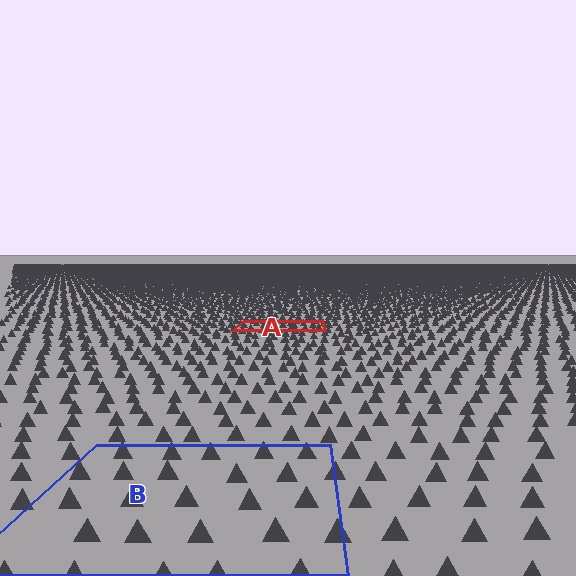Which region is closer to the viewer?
Region B is closer. The texture elements there are larger and more spread out.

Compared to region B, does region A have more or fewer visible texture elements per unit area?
Region A has more texture elements per unit area — they are packed more densely because it is farther away.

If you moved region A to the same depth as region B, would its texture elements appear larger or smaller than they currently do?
They would appear larger. At a closer depth, the same texture elements are projected at a bigger on-screen size.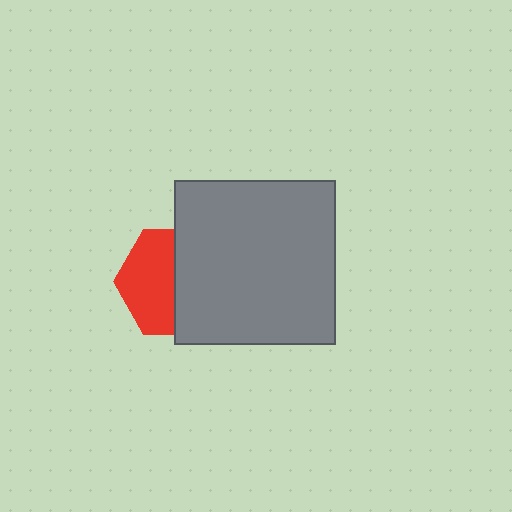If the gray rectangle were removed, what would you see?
You would see the complete red hexagon.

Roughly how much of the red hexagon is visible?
About half of it is visible (roughly 49%).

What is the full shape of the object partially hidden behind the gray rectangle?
The partially hidden object is a red hexagon.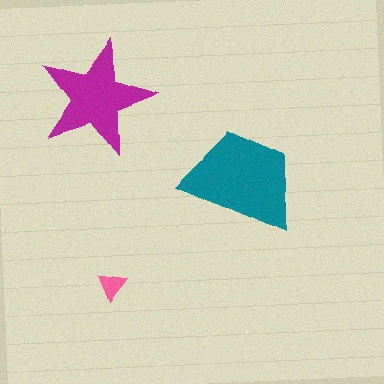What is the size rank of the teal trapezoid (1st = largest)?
1st.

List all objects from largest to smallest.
The teal trapezoid, the magenta star, the pink triangle.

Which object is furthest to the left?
The magenta star is leftmost.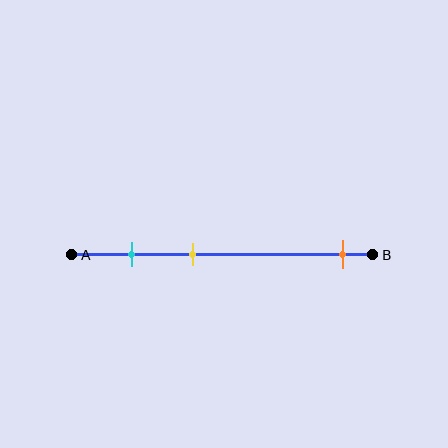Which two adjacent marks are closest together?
The cyan and yellow marks are the closest adjacent pair.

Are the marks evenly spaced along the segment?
No, the marks are not evenly spaced.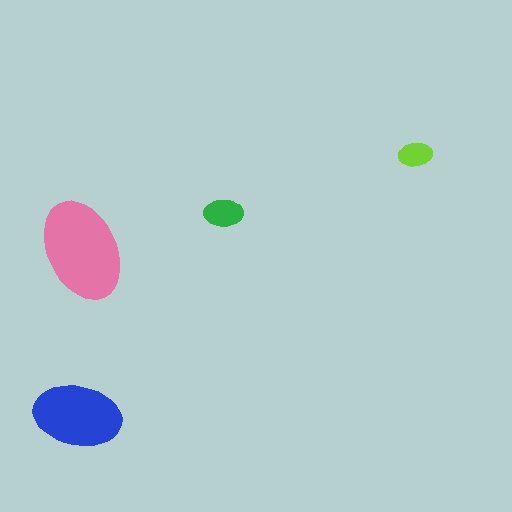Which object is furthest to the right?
The lime ellipse is rightmost.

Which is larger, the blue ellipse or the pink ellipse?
The pink one.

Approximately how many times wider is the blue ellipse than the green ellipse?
About 2 times wider.